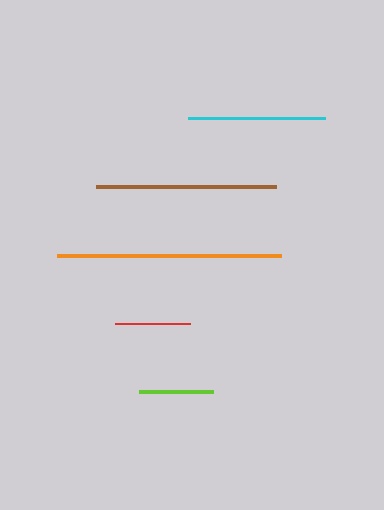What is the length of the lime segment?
The lime segment is approximately 74 pixels long.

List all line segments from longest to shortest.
From longest to shortest: orange, brown, cyan, red, lime.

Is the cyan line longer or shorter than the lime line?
The cyan line is longer than the lime line.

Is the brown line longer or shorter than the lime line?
The brown line is longer than the lime line.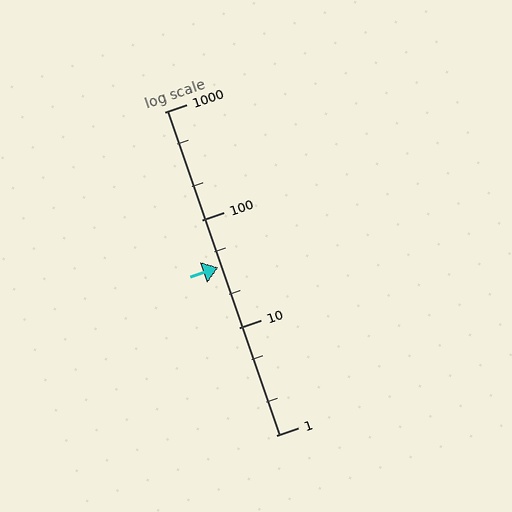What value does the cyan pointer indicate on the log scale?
The pointer indicates approximately 36.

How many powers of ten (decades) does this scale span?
The scale spans 3 decades, from 1 to 1000.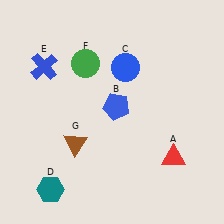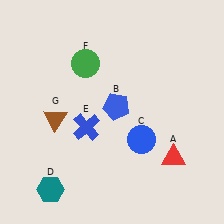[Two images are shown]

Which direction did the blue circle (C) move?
The blue circle (C) moved down.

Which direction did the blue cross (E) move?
The blue cross (E) moved down.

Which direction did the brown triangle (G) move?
The brown triangle (G) moved up.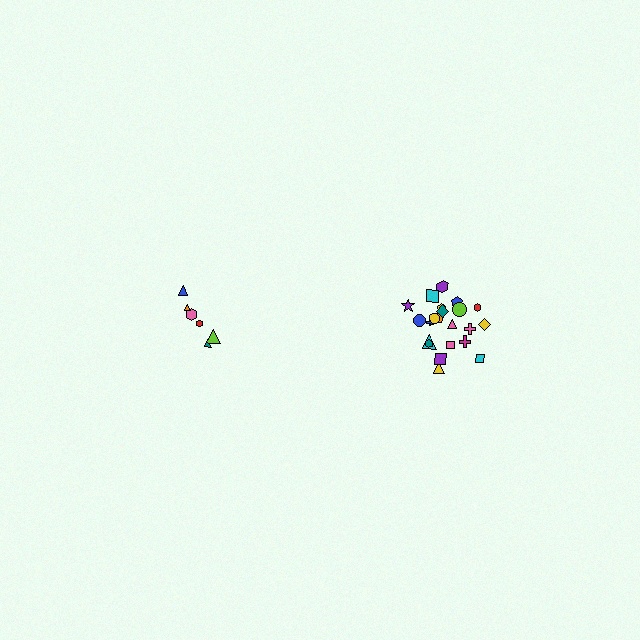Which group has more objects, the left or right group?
The right group.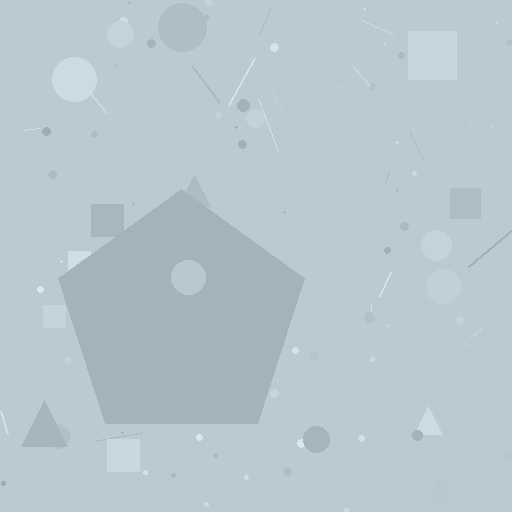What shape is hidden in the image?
A pentagon is hidden in the image.